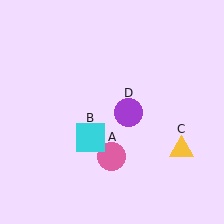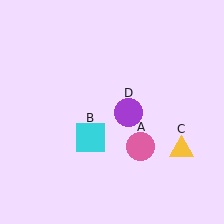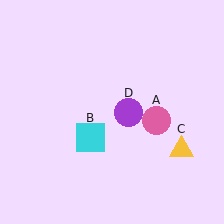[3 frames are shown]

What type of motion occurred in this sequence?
The pink circle (object A) rotated counterclockwise around the center of the scene.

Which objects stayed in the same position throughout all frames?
Cyan square (object B) and yellow triangle (object C) and purple circle (object D) remained stationary.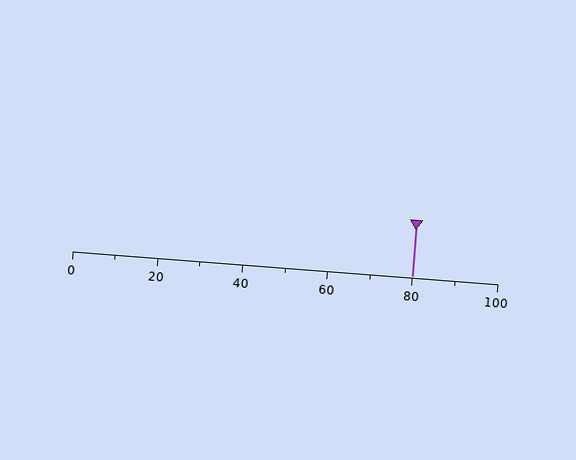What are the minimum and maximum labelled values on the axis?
The axis runs from 0 to 100.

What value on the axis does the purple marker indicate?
The marker indicates approximately 80.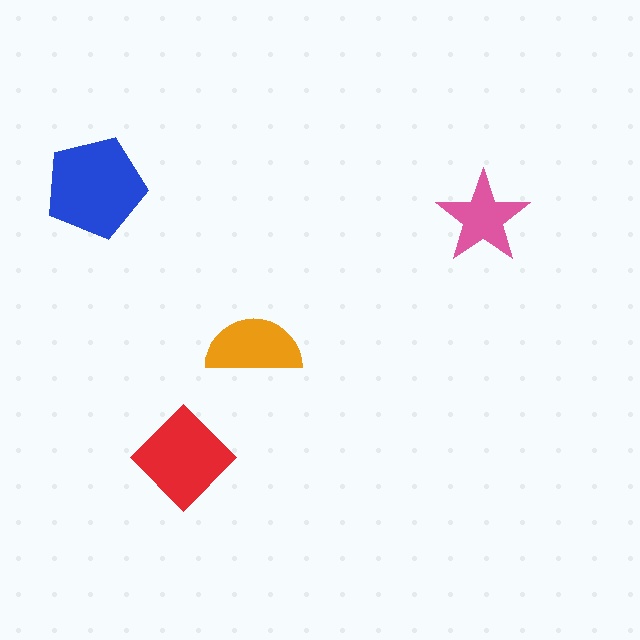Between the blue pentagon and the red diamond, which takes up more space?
The blue pentagon.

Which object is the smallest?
The pink star.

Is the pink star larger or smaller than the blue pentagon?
Smaller.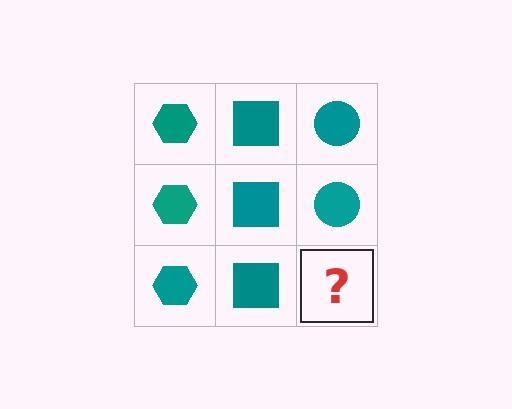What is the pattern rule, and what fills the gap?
The rule is that each column has a consistent shape. The gap should be filled with a teal circle.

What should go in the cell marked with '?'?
The missing cell should contain a teal circle.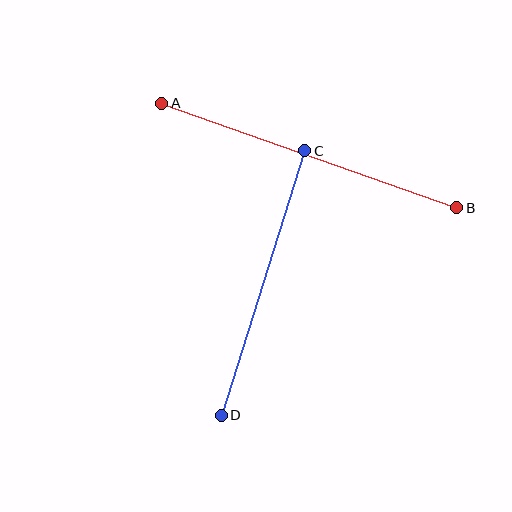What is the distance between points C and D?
The distance is approximately 278 pixels.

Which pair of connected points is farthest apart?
Points A and B are farthest apart.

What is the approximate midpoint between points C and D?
The midpoint is at approximately (263, 283) pixels.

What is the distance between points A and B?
The distance is approximately 313 pixels.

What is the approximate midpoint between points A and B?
The midpoint is at approximately (309, 156) pixels.